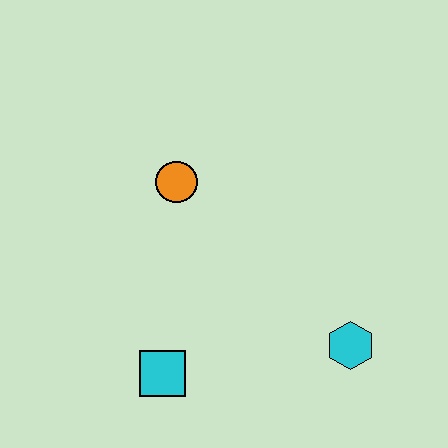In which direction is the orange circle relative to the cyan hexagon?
The orange circle is to the left of the cyan hexagon.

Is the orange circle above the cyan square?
Yes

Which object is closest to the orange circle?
The cyan square is closest to the orange circle.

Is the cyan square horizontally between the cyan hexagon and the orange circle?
No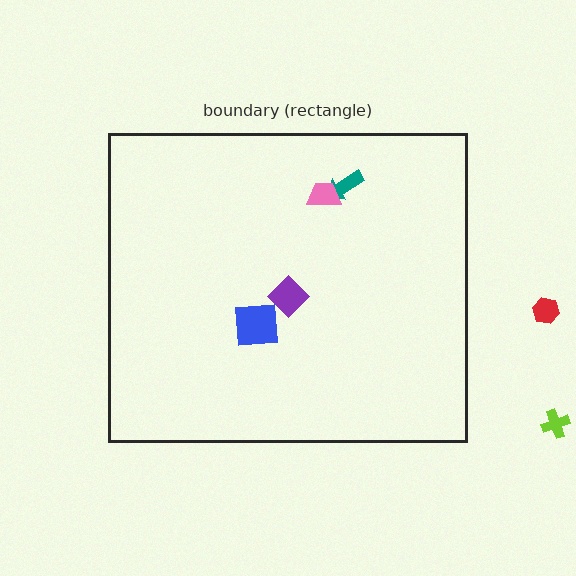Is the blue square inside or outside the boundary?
Inside.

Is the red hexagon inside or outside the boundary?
Outside.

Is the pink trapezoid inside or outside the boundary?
Inside.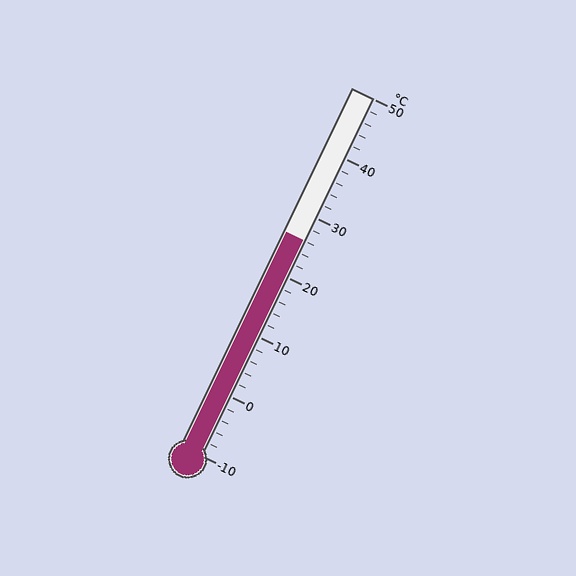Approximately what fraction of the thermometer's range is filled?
The thermometer is filled to approximately 60% of its range.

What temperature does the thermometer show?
The thermometer shows approximately 26°C.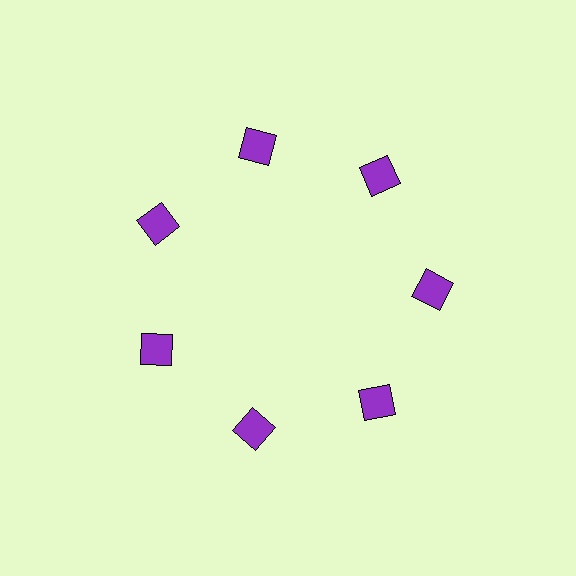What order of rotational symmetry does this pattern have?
This pattern has 7-fold rotational symmetry.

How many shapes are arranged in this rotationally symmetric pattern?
There are 7 shapes, arranged in 7 groups of 1.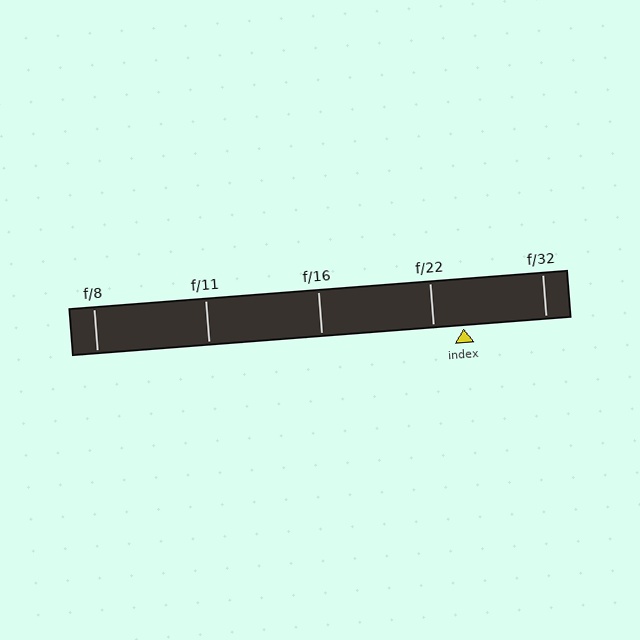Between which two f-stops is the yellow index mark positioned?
The index mark is between f/22 and f/32.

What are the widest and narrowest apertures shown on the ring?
The widest aperture shown is f/8 and the narrowest is f/32.